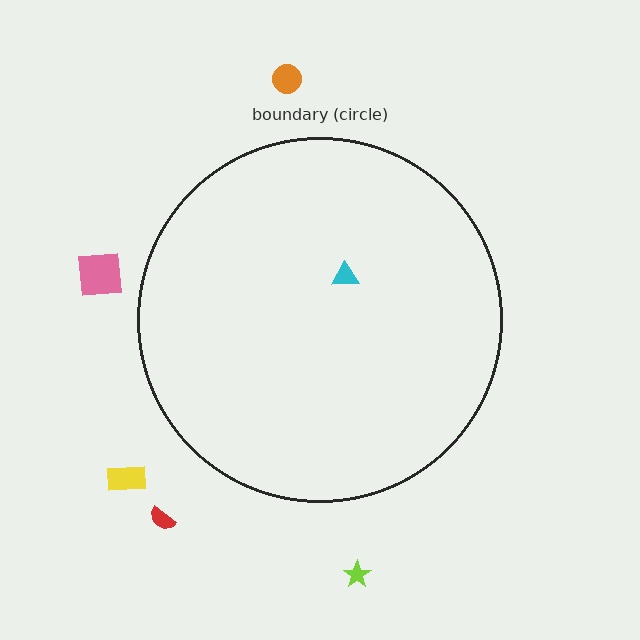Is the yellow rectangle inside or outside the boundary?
Outside.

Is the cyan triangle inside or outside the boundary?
Inside.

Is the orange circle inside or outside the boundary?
Outside.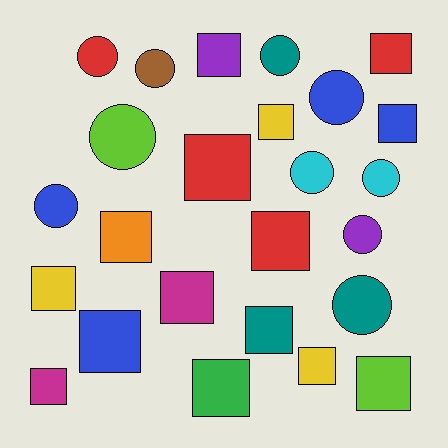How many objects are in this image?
There are 25 objects.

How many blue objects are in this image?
There are 4 blue objects.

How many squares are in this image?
There are 15 squares.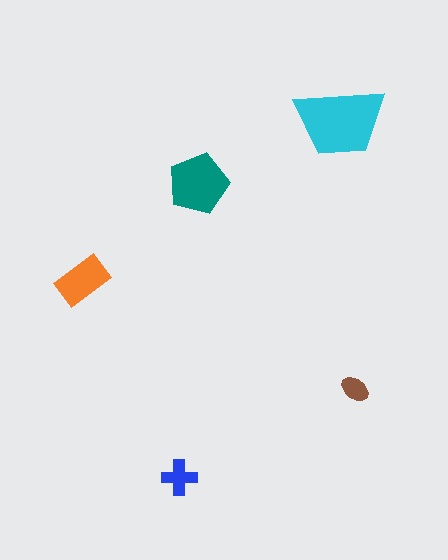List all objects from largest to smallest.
The cyan trapezoid, the teal pentagon, the orange rectangle, the blue cross, the brown ellipse.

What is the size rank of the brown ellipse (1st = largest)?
5th.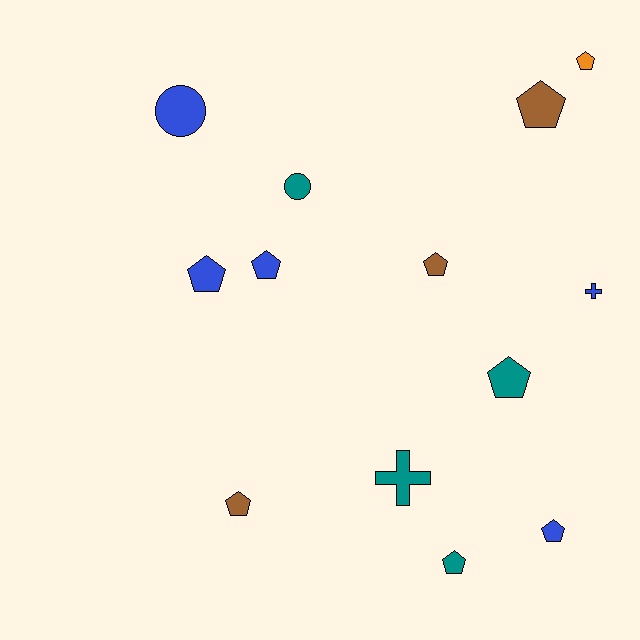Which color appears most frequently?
Blue, with 5 objects.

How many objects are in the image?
There are 13 objects.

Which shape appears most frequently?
Pentagon, with 9 objects.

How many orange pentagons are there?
There is 1 orange pentagon.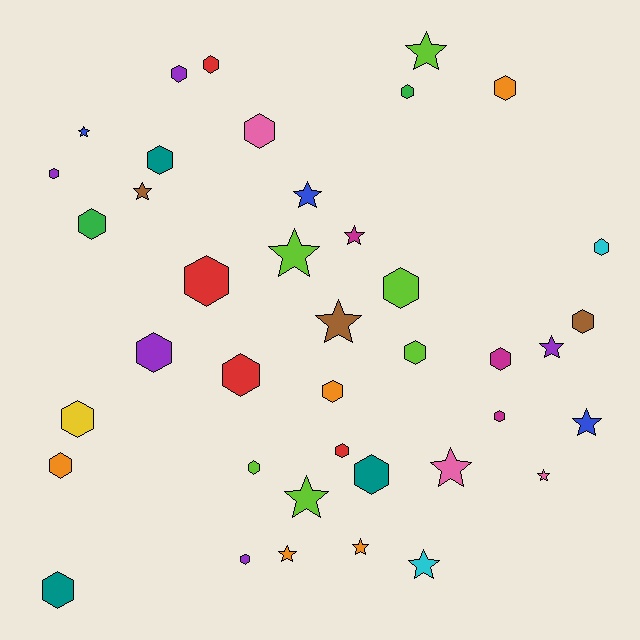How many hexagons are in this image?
There are 25 hexagons.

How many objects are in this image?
There are 40 objects.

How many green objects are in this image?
There are 2 green objects.